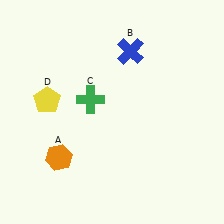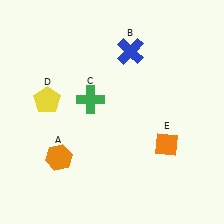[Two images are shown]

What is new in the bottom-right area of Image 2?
An orange diamond (E) was added in the bottom-right area of Image 2.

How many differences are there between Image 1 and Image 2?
There is 1 difference between the two images.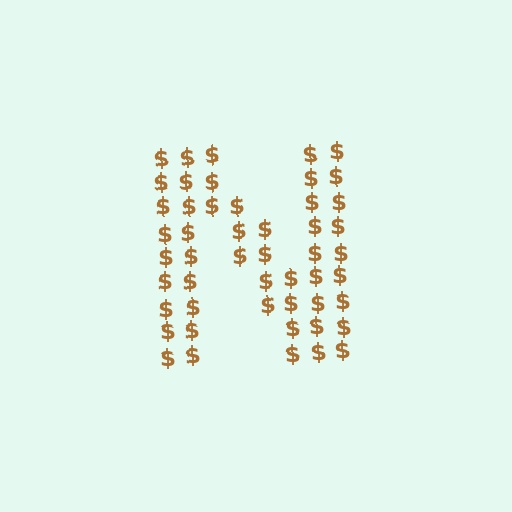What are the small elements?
The small elements are dollar signs.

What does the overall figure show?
The overall figure shows the letter N.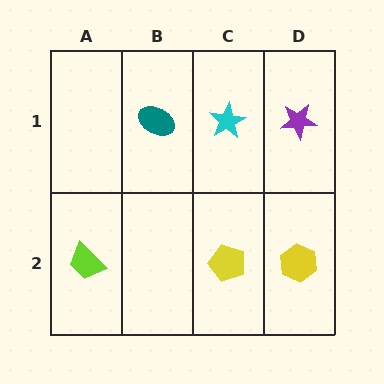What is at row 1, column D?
A purple star.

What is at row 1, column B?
A teal ellipse.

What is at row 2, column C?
A yellow pentagon.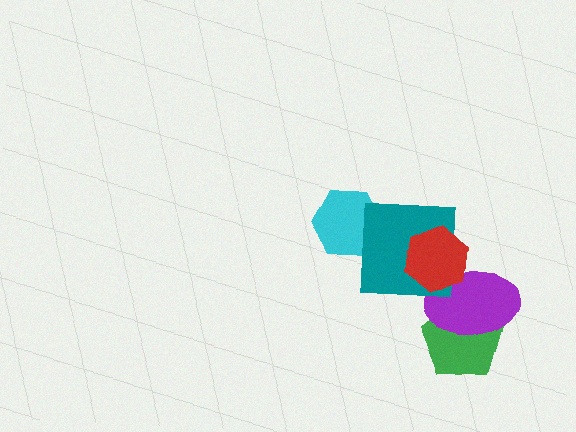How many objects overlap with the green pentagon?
1 object overlaps with the green pentagon.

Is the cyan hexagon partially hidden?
Yes, it is partially covered by another shape.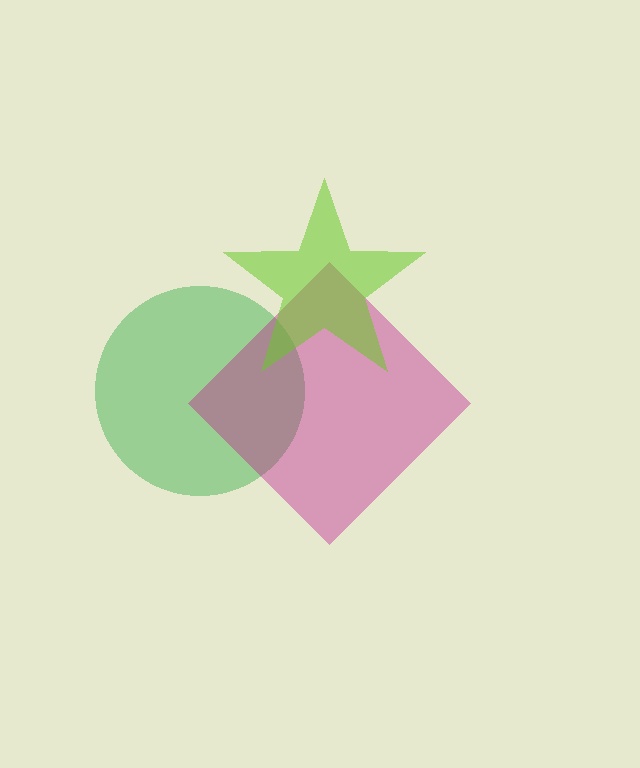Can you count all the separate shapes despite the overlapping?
Yes, there are 3 separate shapes.